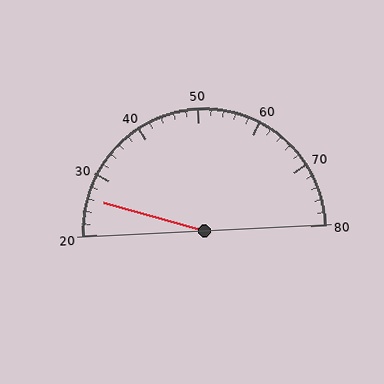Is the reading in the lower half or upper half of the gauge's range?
The reading is in the lower half of the range (20 to 80).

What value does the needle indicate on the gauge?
The needle indicates approximately 26.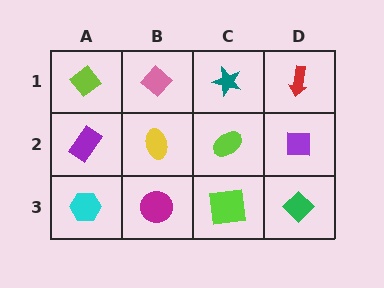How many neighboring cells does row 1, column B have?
3.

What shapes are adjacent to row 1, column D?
A purple square (row 2, column D), a teal star (row 1, column C).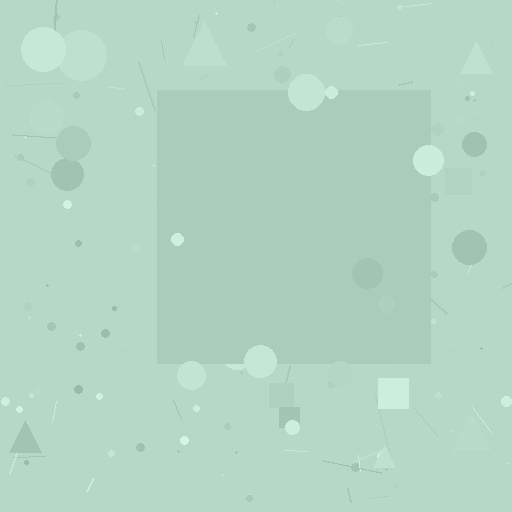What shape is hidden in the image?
A square is hidden in the image.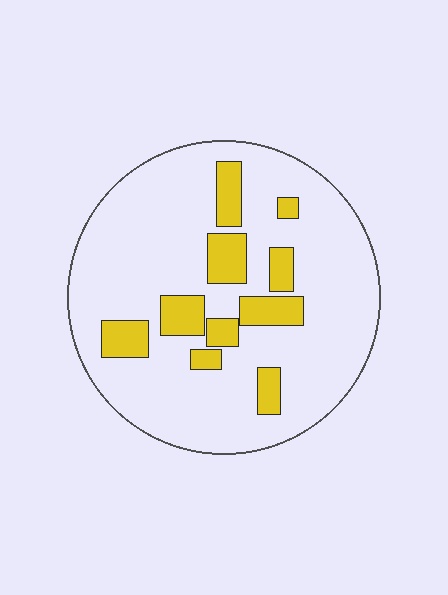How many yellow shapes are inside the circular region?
10.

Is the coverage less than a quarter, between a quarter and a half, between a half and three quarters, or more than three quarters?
Less than a quarter.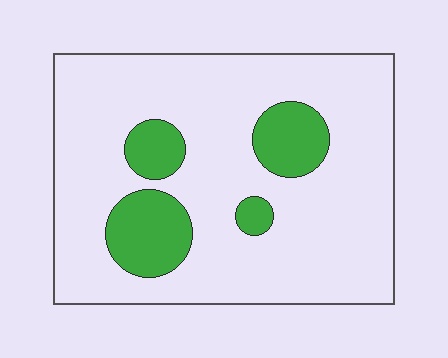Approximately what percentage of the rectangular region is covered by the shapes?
Approximately 15%.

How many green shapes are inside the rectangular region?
4.